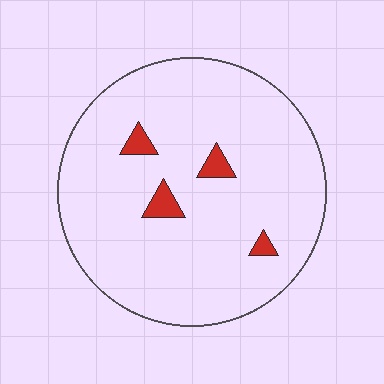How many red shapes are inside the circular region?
4.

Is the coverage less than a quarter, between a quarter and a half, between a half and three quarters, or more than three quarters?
Less than a quarter.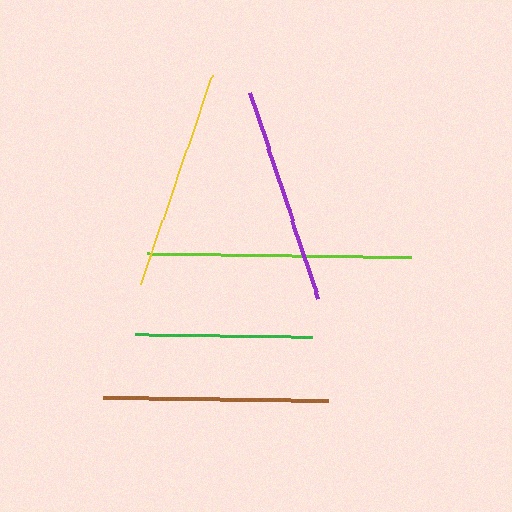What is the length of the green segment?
The green segment is approximately 178 pixels long.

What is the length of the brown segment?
The brown segment is approximately 225 pixels long.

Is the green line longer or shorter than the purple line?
The purple line is longer than the green line.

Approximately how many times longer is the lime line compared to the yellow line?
The lime line is approximately 1.2 times the length of the yellow line.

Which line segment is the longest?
The lime line is the longest at approximately 264 pixels.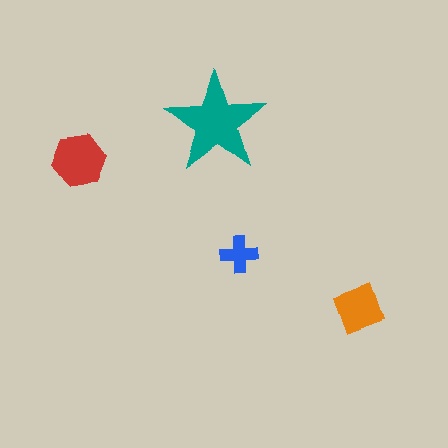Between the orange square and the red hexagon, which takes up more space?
The red hexagon.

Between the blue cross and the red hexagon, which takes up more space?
The red hexagon.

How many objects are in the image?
There are 4 objects in the image.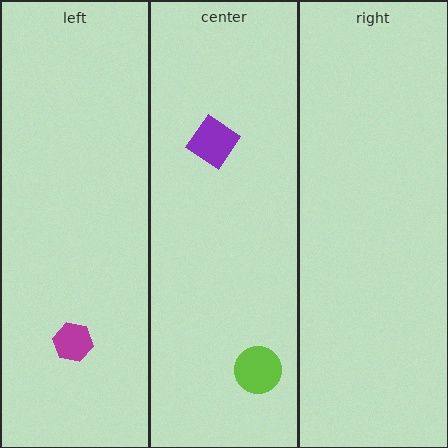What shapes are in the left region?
The magenta hexagon.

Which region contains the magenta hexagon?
The left region.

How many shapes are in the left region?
1.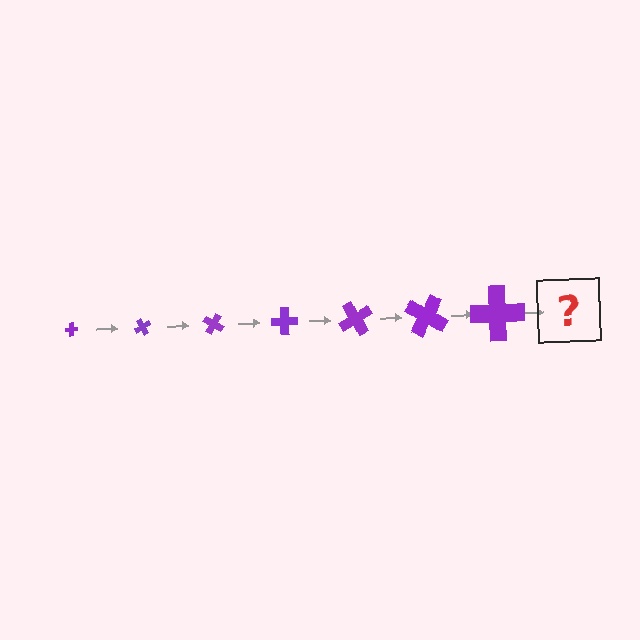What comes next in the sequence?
The next element should be a cross, larger than the previous one and rotated 420 degrees from the start.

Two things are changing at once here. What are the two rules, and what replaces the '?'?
The two rules are that the cross grows larger each step and it rotates 60 degrees each step. The '?' should be a cross, larger than the previous one and rotated 420 degrees from the start.